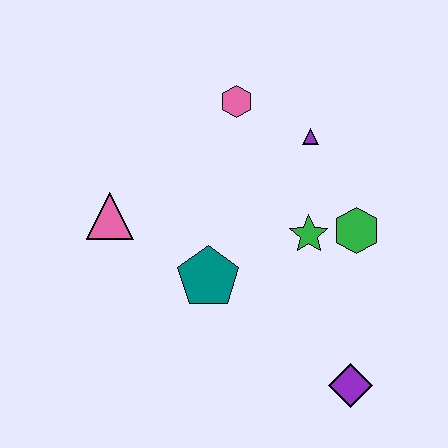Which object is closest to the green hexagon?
The green star is closest to the green hexagon.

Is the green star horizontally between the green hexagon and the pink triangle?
Yes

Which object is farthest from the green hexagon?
The pink triangle is farthest from the green hexagon.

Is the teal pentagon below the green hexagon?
Yes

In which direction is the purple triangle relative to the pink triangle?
The purple triangle is to the right of the pink triangle.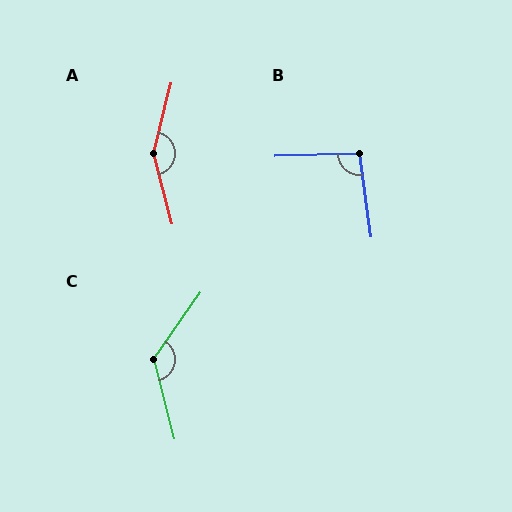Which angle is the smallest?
B, at approximately 96 degrees.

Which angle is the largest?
A, at approximately 151 degrees.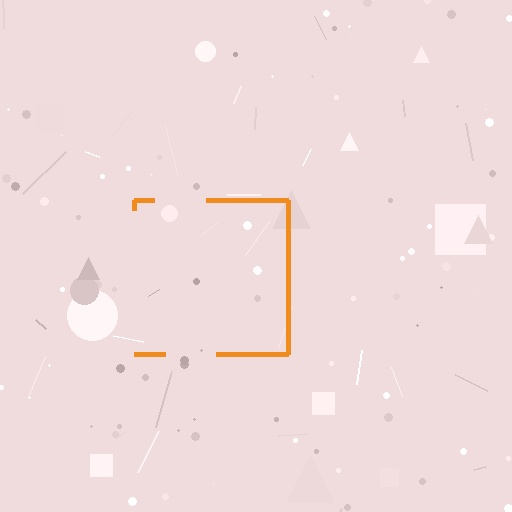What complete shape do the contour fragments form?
The contour fragments form a square.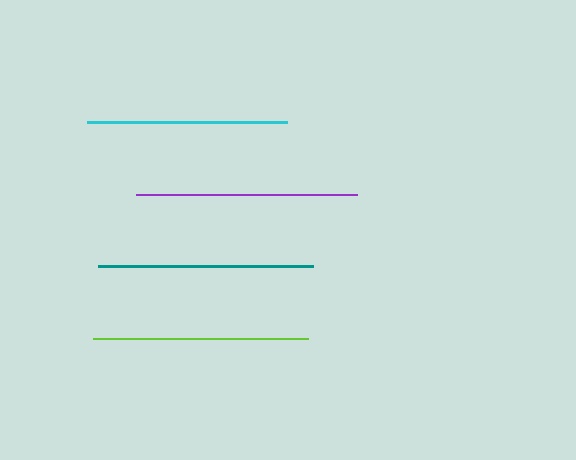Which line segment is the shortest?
The cyan line is the shortest at approximately 201 pixels.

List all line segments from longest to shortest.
From longest to shortest: purple, teal, lime, cyan.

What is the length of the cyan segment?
The cyan segment is approximately 201 pixels long.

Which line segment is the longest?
The purple line is the longest at approximately 221 pixels.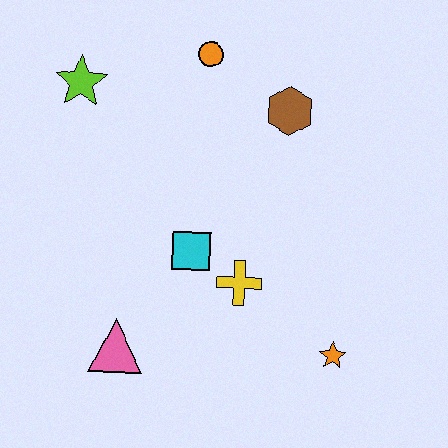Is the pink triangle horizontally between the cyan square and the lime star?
Yes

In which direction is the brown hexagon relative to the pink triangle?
The brown hexagon is above the pink triangle.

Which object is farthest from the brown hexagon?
The pink triangle is farthest from the brown hexagon.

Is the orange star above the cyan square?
No